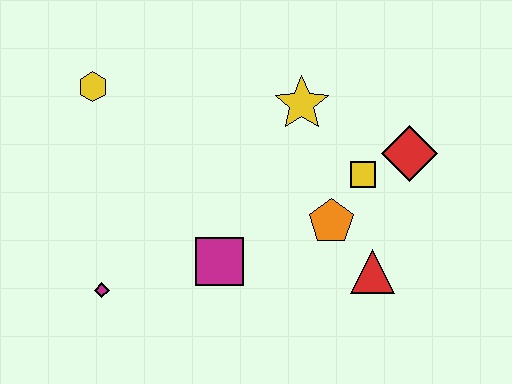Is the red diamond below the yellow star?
Yes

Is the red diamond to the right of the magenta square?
Yes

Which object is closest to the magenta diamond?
The magenta square is closest to the magenta diamond.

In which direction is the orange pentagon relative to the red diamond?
The orange pentagon is to the left of the red diamond.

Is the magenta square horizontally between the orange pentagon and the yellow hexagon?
Yes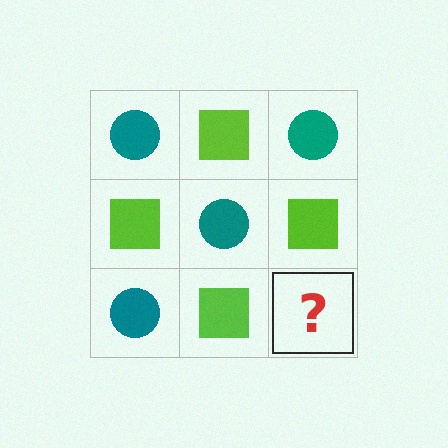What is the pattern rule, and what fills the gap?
The rule is that it alternates teal circle and lime square in a checkerboard pattern. The gap should be filled with a teal circle.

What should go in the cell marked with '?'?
The missing cell should contain a teal circle.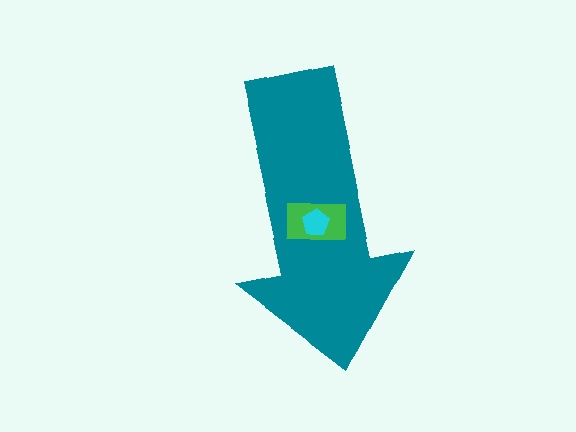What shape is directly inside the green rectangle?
The cyan pentagon.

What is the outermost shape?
The teal arrow.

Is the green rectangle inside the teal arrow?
Yes.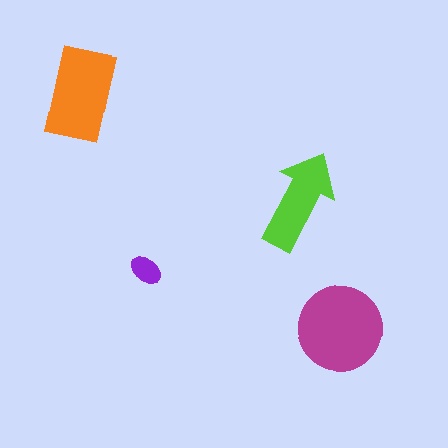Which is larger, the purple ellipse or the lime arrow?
The lime arrow.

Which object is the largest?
The magenta circle.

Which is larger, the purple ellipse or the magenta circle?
The magenta circle.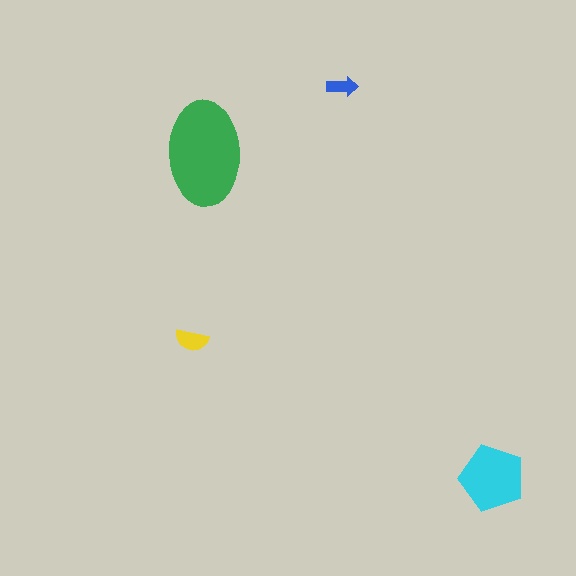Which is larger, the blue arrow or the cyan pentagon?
The cyan pentagon.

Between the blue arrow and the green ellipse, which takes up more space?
The green ellipse.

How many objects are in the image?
There are 4 objects in the image.